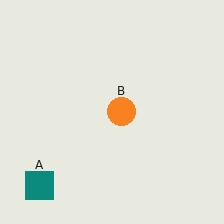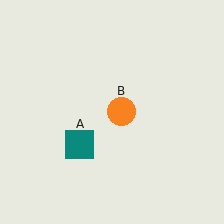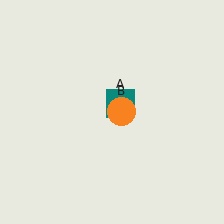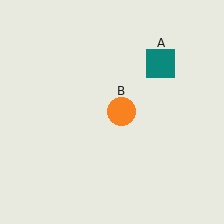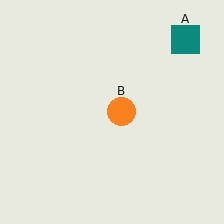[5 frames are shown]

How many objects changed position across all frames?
1 object changed position: teal square (object A).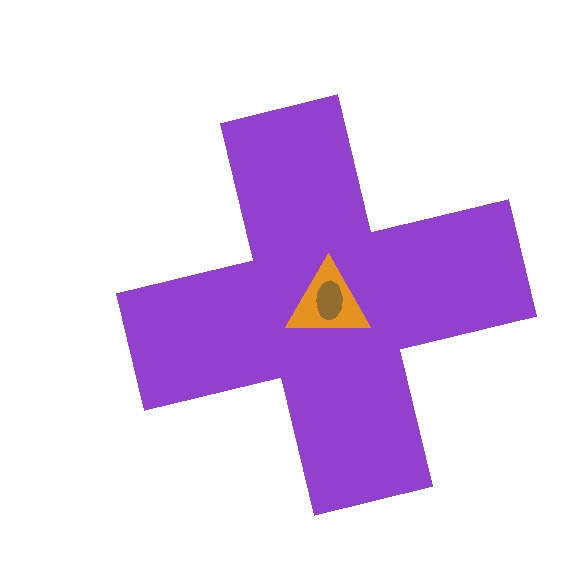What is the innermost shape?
The brown ellipse.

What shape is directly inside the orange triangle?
The brown ellipse.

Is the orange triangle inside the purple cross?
Yes.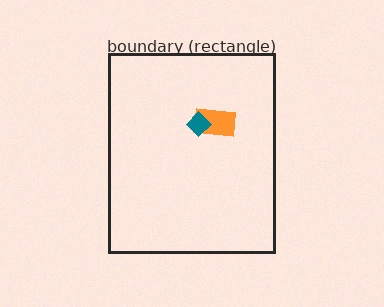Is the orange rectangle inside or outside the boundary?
Inside.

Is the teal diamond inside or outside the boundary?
Inside.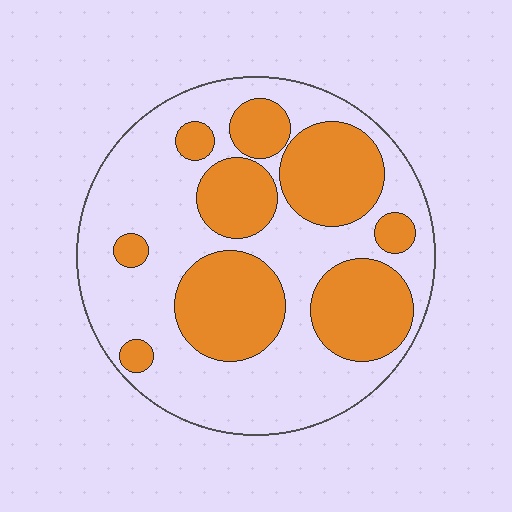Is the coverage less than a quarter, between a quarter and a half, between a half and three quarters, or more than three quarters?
Between a quarter and a half.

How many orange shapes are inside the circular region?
9.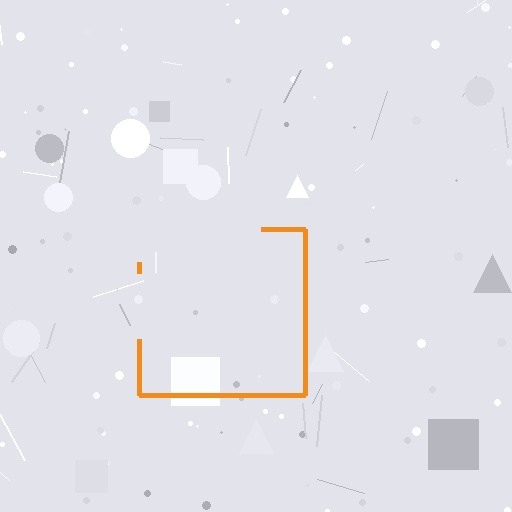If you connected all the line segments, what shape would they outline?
They would outline a square.